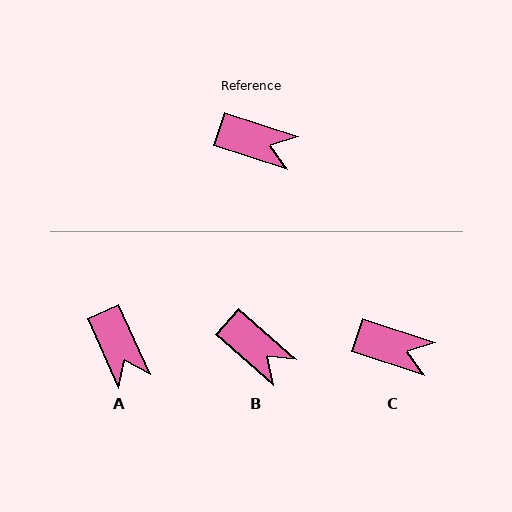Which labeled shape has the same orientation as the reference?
C.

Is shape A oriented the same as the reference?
No, it is off by about 48 degrees.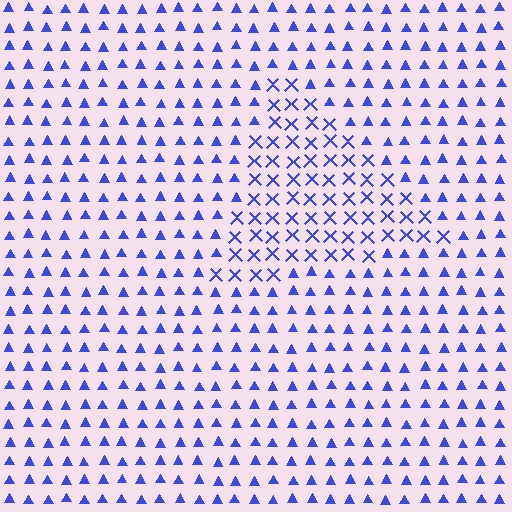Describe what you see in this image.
The image is filled with small blue elements arranged in a uniform grid. A triangle-shaped region contains X marks, while the surrounding area contains triangles. The boundary is defined purely by the change in element shape.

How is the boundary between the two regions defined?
The boundary is defined by a change in element shape: X marks inside vs. triangles outside. All elements share the same color and spacing.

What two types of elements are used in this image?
The image uses X marks inside the triangle region and triangles outside it.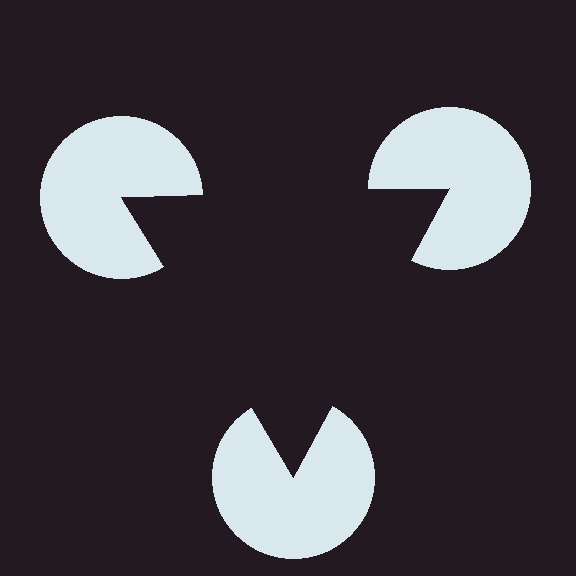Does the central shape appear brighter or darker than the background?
It typically appears slightly darker than the background, even though no actual brightness change is drawn.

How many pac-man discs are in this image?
There are 3 — one at each vertex of the illusory triangle.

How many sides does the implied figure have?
3 sides.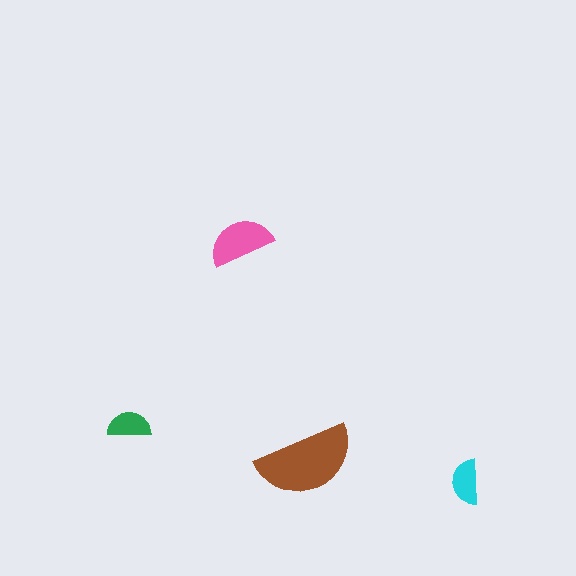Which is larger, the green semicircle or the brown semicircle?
The brown one.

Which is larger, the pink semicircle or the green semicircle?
The pink one.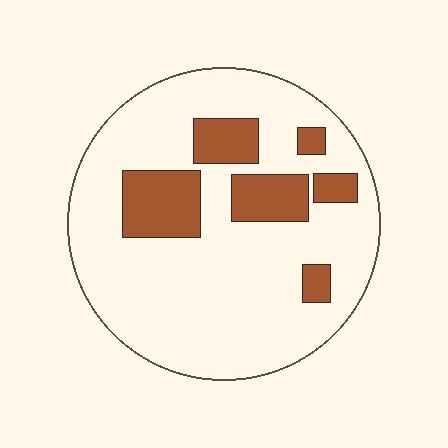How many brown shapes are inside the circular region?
6.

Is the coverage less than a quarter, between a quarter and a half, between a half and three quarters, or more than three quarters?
Less than a quarter.